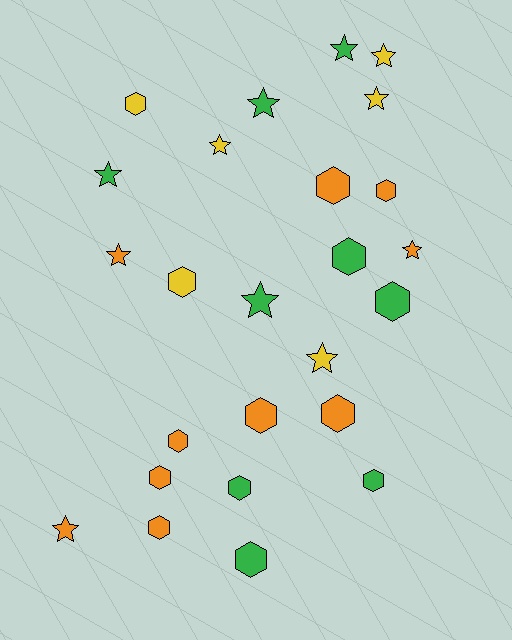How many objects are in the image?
There are 25 objects.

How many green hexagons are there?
There are 5 green hexagons.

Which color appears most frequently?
Orange, with 10 objects.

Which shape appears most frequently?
Hexagon, with 14 objects.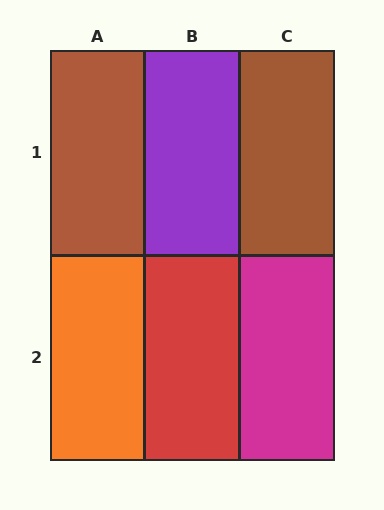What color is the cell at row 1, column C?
Brown.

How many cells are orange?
1 cell is orange.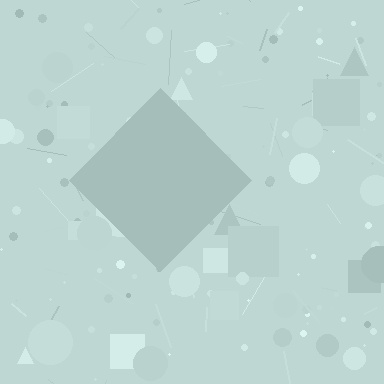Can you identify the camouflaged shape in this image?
The camouflaged shape is a diamond.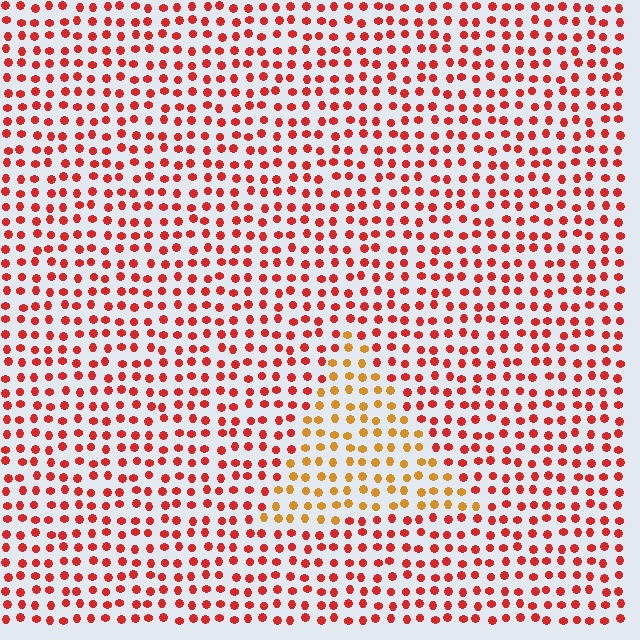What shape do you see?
I see a triangle.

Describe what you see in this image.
The image is filled with small red elements in a uniform arrangement. A triangle-shaped region is visible where the elements are tinted to a slightly different hue, forming a subtle color boundary.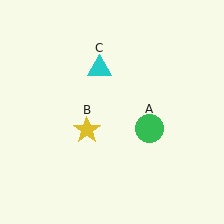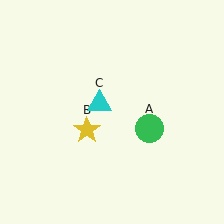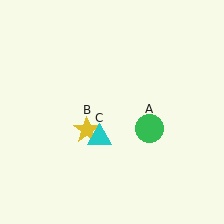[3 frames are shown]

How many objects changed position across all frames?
1 object changed position: cyan triangle (object C).